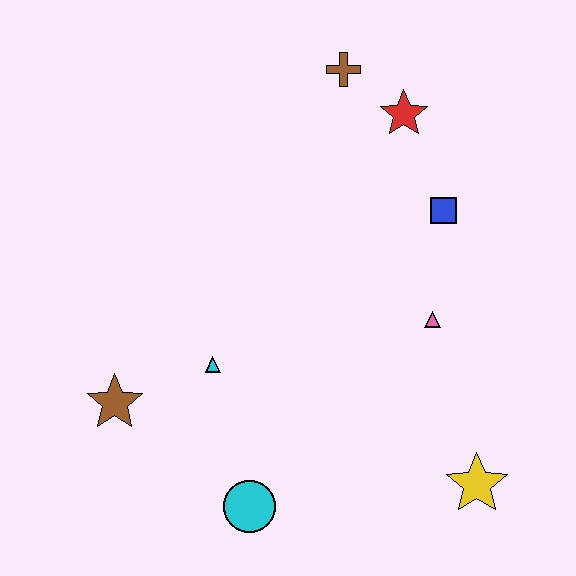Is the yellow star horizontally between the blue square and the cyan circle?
No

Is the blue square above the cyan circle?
Yes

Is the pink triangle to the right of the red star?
Yes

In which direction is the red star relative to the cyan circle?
The red star is above the cyan circle.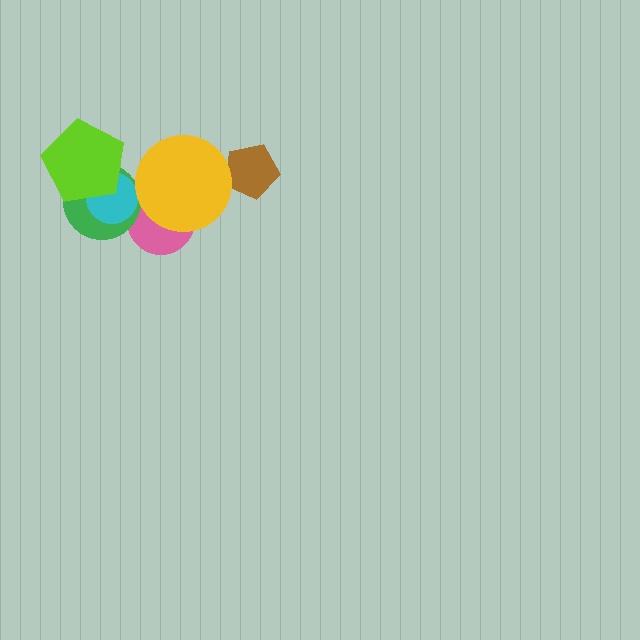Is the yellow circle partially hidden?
No, no other shape covers it.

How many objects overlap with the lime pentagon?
2 objects overlap with the lime pentagon.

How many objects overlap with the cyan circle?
2 objects overlap with the cyan circle.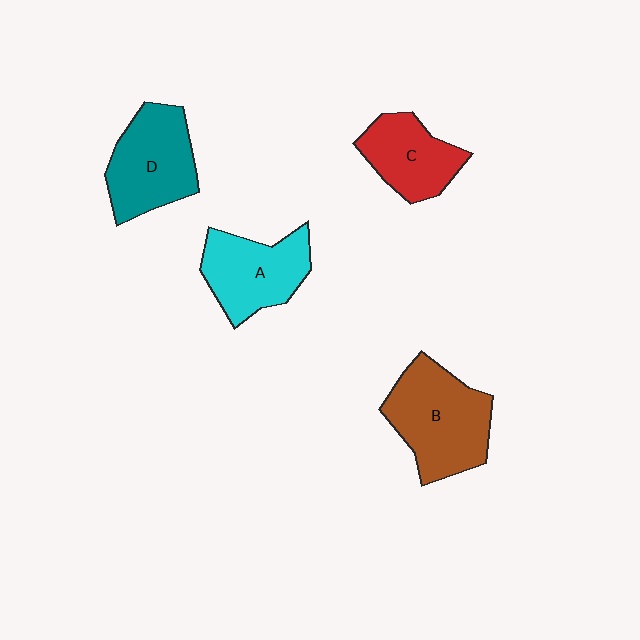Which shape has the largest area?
Shape B (brown).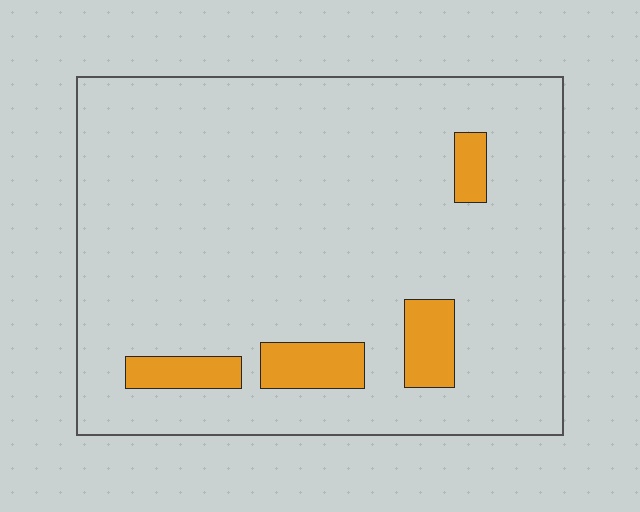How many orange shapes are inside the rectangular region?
4.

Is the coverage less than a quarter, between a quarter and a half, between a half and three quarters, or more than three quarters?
Less than a quarter.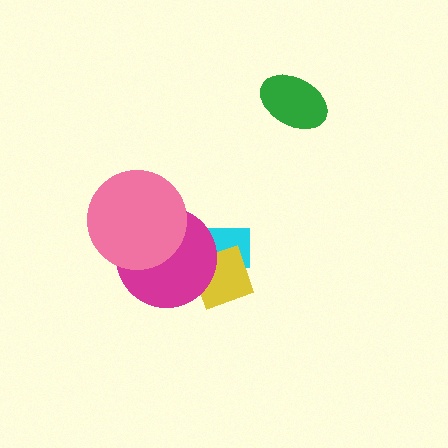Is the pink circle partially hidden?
No, no other shape covers it.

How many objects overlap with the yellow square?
2 objects overlap with the yellow square.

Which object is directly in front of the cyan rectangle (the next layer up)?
The yellow square is directly in front of the cyan rectangle.